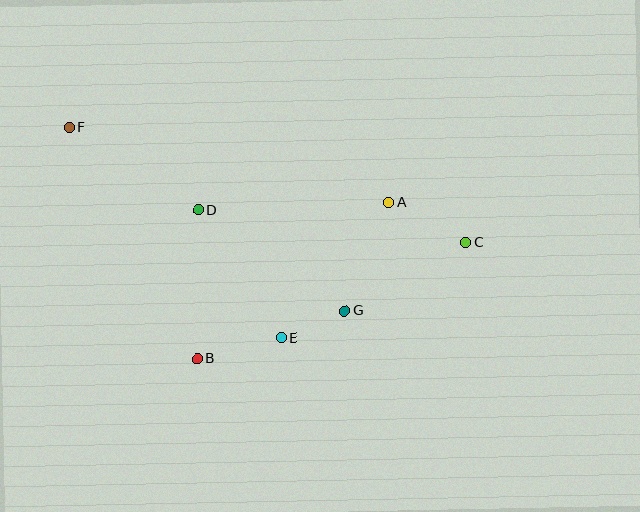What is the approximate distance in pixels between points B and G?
The distance between B and G is approximately 155 pixels.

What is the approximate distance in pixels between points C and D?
The distance between C and D is approximately 269 pixels.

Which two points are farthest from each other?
Points C and F are farthest from each other.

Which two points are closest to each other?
Points E and G are closest to each other.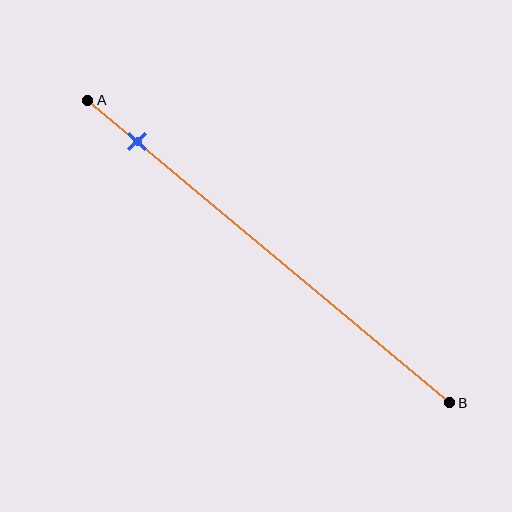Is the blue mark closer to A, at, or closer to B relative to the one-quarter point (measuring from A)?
The blue mark is closer to point A than the one-quarter point of segment AB.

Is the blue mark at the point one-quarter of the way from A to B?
No, the mark is at about 15% from A, not at the 25% one-quarter point.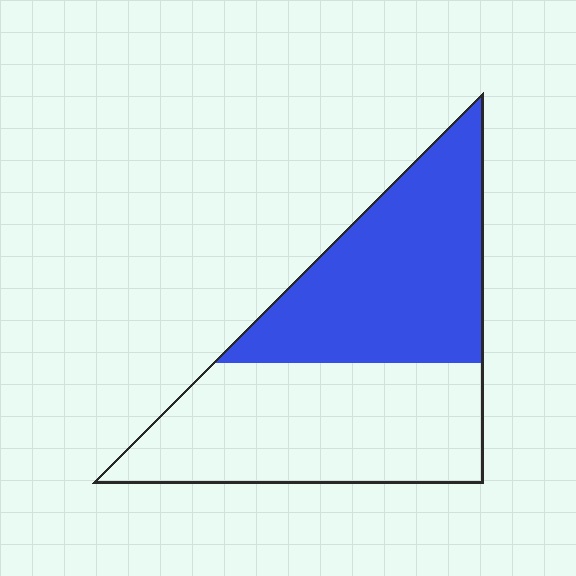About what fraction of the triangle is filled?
About one half (1/2).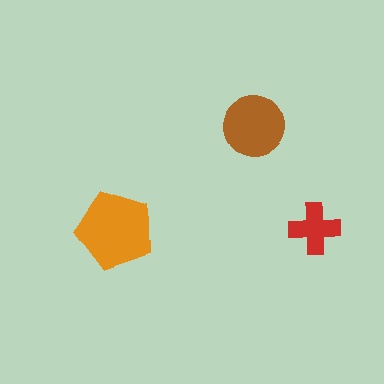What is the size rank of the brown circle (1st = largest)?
2nd.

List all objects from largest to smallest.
The orange pentagon, the brown circle, the red cross.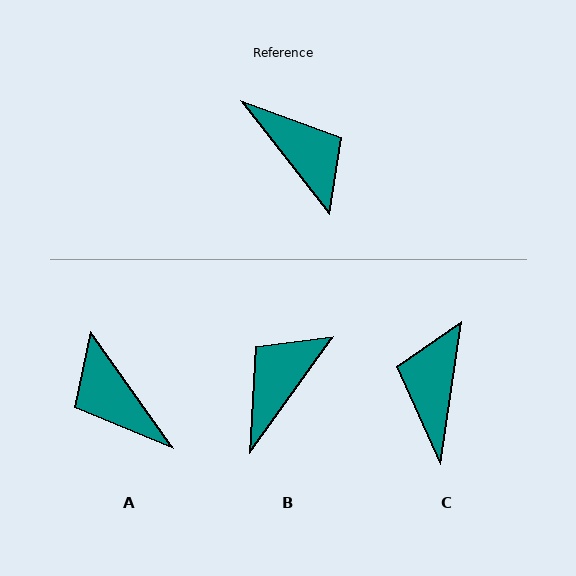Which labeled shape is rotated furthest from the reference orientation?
A, about 177 degrees away.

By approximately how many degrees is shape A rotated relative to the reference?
Approximately 177 degrees counter-clockwise.